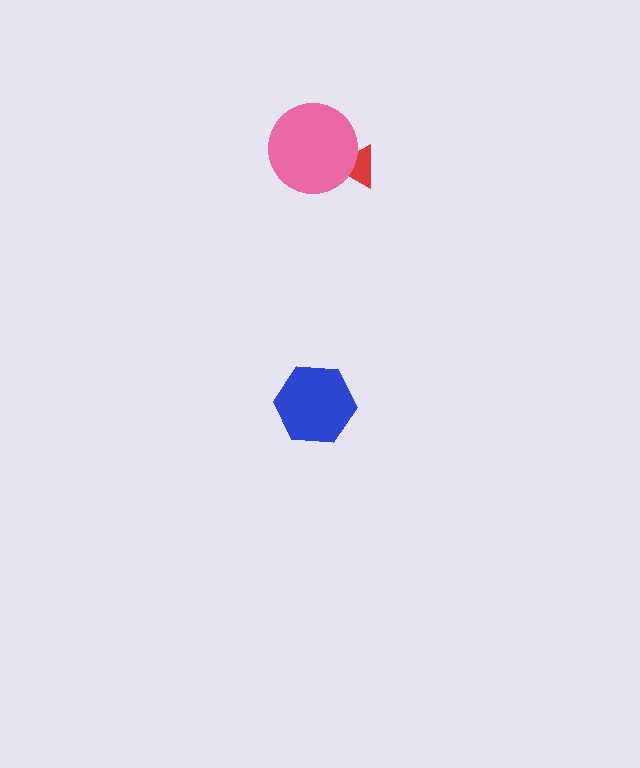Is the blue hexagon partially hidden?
No, no other shape covers it.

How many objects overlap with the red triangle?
1 object overlaps with the red triangle.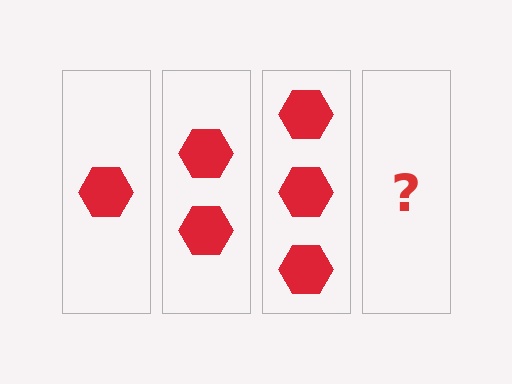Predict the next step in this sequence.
The next step is 4 hexagons.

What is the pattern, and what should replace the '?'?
The pattern is that each step adds one more hexagon. The '?' should be 4 hexagons.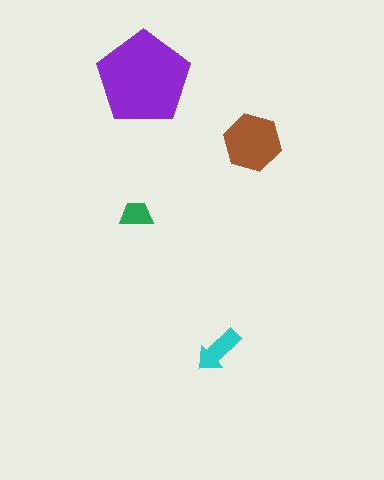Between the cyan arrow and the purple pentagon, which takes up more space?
The purple pentagon.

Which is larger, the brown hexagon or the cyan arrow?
The brown hexagon.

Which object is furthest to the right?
The brown hexagon is rightmost.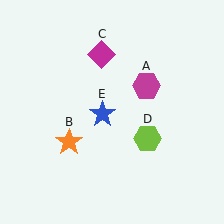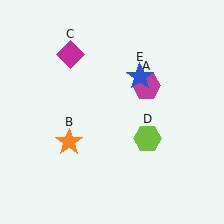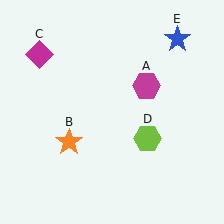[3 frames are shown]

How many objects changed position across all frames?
2 objects changed position: magenta diamond (object C), blue star (object E).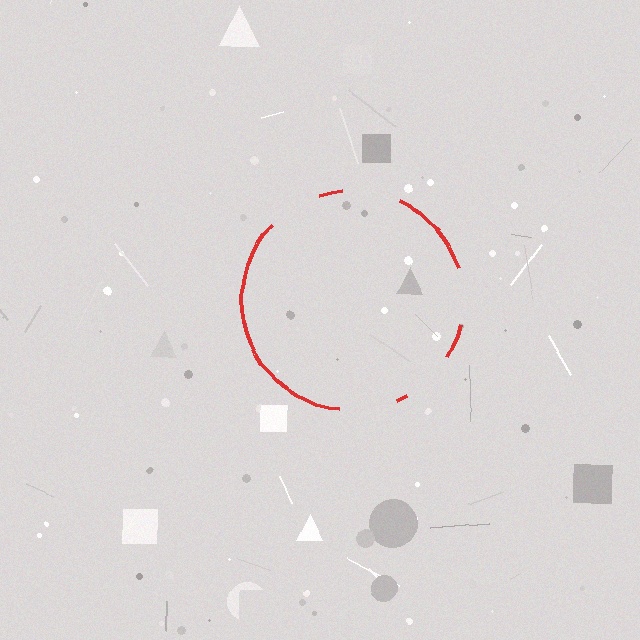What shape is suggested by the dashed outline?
The dashed outline suggests a circle.